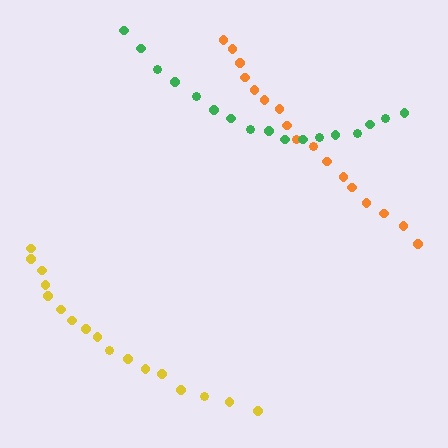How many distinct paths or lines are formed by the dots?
There are 3 distinct paths.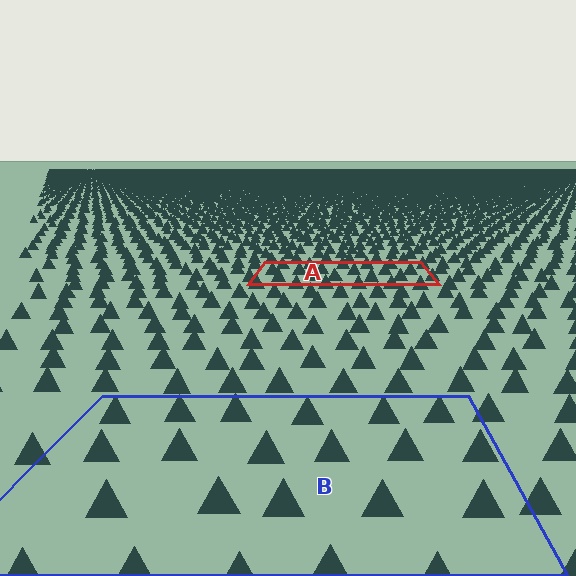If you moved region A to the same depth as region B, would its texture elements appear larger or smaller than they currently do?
They would appear larger. At a closer depth, the same texture elements are projected at a bigger on-screen size.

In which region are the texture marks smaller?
The texture marks are smaller in region A, because it is farther away.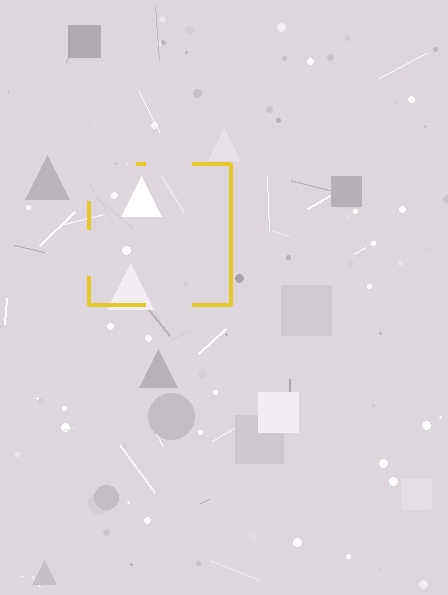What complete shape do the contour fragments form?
The contour fragments form a square.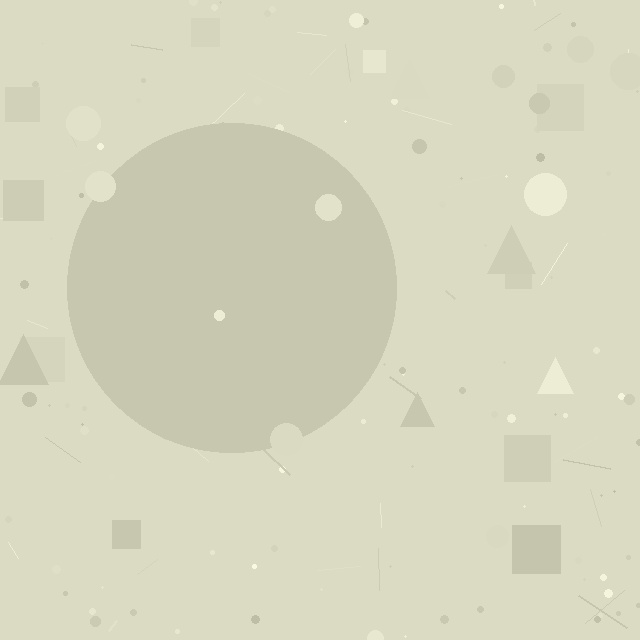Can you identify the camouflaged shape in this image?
The camouflaged shape is a circle.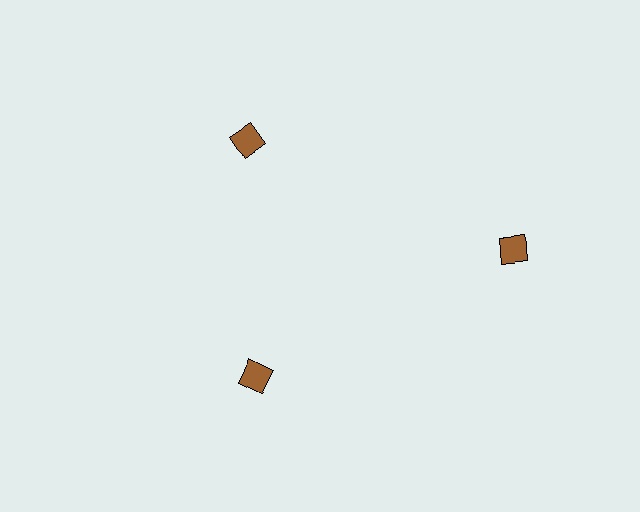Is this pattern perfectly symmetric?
No. The 3 brown diamonds are arranged in a ring, but one element near the 3 o'clock position is pushed outward from the center, breaking the 3-fold rotational symmetry.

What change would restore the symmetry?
The symmetry would be restored by moving it inward, back onto the ring so that all 3 diamonds sit at equal angles and equal distance from the center.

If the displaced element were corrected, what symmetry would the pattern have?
It would have 3-fold rotational symmetry — the pattern would map onto itself every 120 degrees.